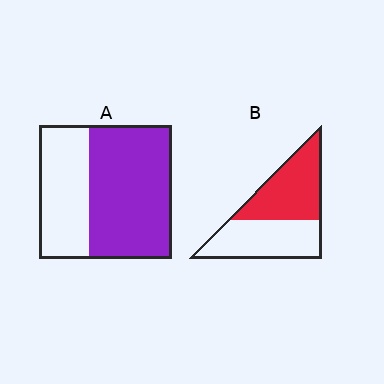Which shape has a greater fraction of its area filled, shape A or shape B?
Shape A.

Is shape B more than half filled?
Roughly half.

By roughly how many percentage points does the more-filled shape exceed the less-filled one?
By roughly 10 percentage points (A over B).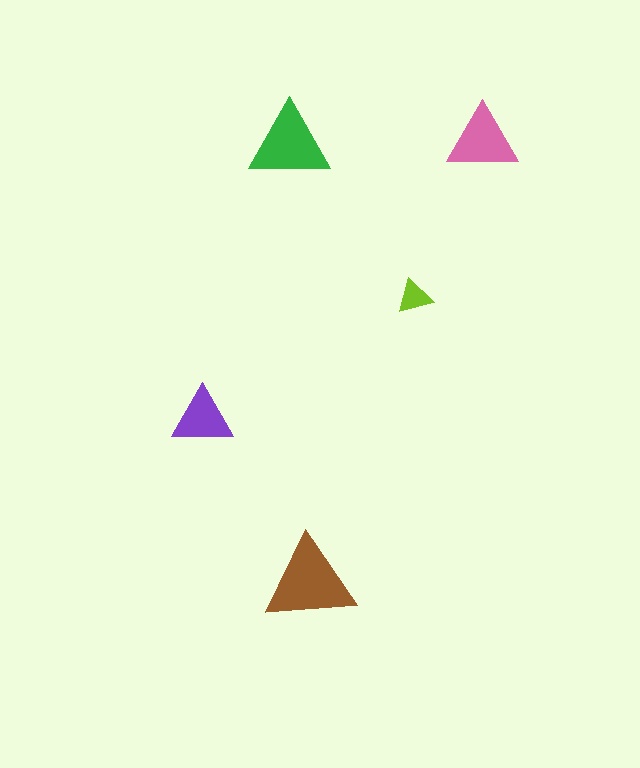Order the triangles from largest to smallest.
the brown one, the green one, the pink one, the purple one, the lime one.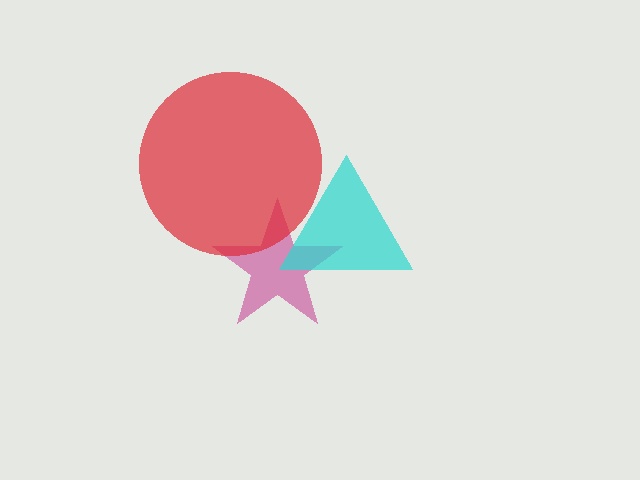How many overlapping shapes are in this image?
There are 3 overlapping shapes in the image.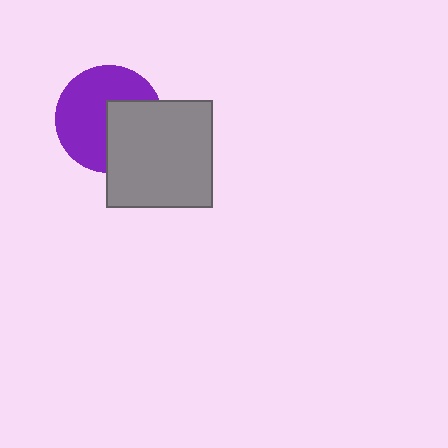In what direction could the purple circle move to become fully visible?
The purple circle could move left. That would shift it out from behind the gray square entirely.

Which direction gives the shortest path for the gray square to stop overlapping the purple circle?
Moving right gives the shortest separation.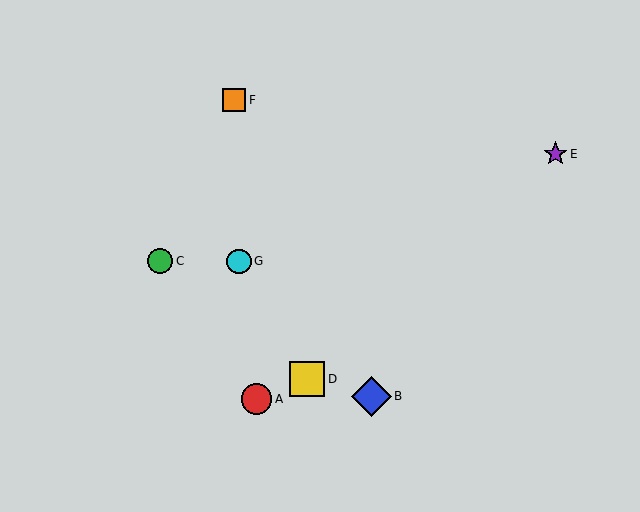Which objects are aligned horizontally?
Objects C, G are aligned horizontally.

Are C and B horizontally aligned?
No, C is at y≈261 and B is at y≈396.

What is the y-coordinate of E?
Object E is at y≈154.